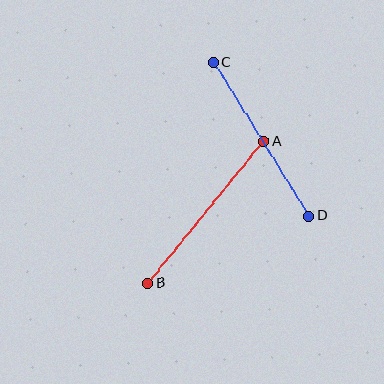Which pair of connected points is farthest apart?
Points A and B are farthest apart.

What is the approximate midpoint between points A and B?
The midpoint is at approximately (206, 212) pixels.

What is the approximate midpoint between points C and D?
The midpoint is at approximately (261, 139) pixels.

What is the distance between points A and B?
The distance is approximately 183 pixels.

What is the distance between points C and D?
The distance is approximately 181 pixels.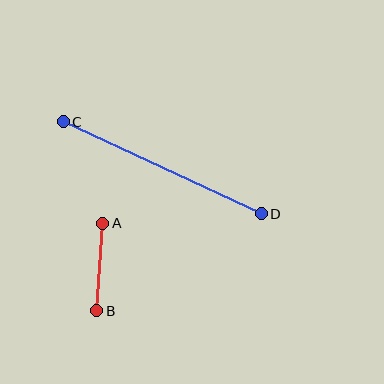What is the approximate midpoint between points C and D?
The midpoint is at approximately (162, 168) pixels.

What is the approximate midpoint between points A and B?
The midpoint is at approximately (100, 267) pixels.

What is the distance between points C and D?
The distance is approximately 219 pixels.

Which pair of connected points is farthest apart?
Points C and D are farthest apart.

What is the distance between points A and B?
The distance is approximately 88 pixels.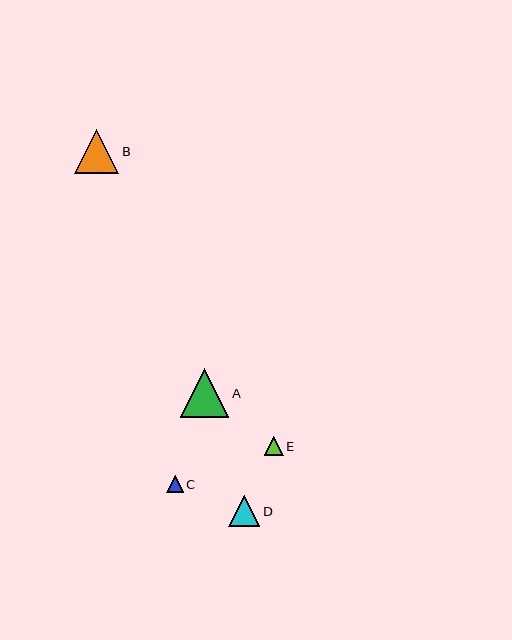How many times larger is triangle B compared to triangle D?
Triangle B is approximately 1.4 times the size of triangle D.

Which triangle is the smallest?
Triangle C is the smallest with a size of approximately 17 pixels.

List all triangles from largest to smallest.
From largest to smallest: A, B, D, E, C.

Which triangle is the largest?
Triangle A is the largest with a size of approximately 49 pixels.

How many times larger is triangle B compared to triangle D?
Triangle B is approximately 1.4 times the size of triangle D.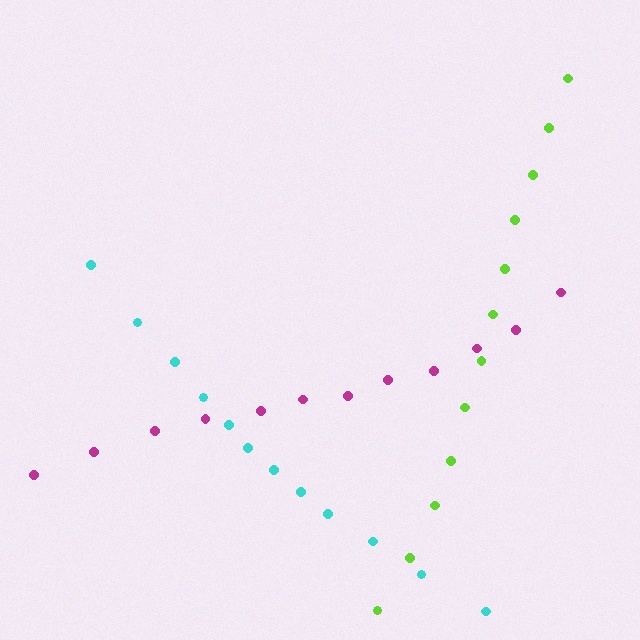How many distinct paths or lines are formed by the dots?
There are 3 distinct paths.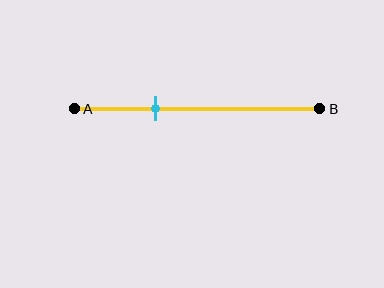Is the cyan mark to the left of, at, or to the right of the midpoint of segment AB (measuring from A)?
The cyan mark is to the left of the midpoint of segment AB.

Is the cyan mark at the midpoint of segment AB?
No, the mark is at about 35% from A, not at the 50% midpoint.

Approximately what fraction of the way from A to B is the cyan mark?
The cyan mark is approximately 35% of the way from A to B.